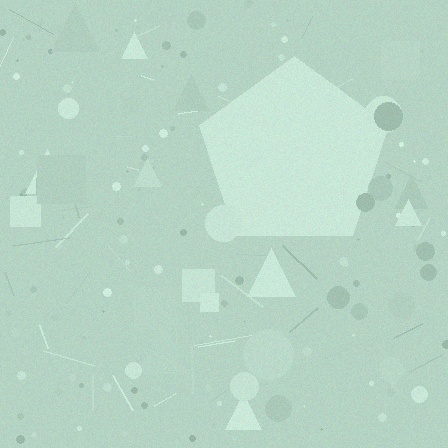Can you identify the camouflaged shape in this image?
The camouflaged shape is a pentagon.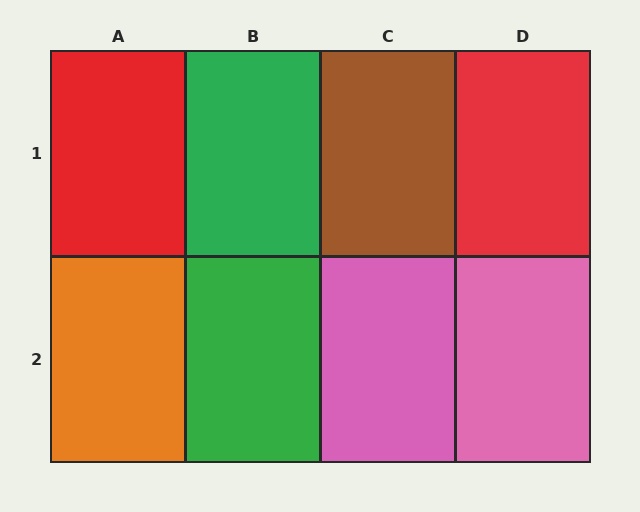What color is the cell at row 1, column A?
Red.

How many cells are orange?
1 cell is orange.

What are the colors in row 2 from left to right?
Orange, green, pink, pink.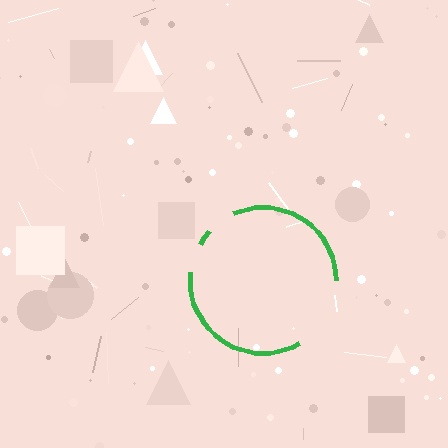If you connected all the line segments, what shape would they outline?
They would outline a circle.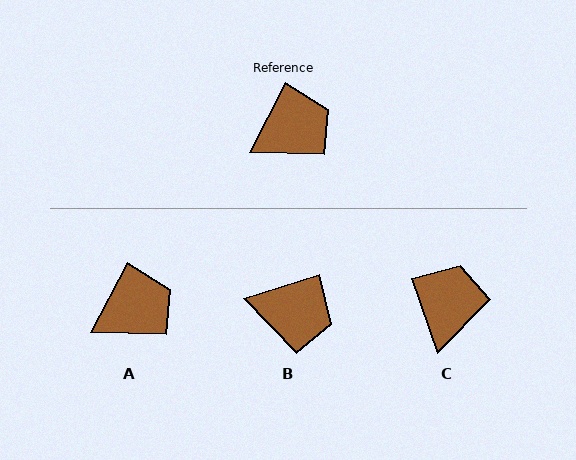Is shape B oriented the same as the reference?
No, it is off by about 45 degrees.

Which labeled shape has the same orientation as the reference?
A.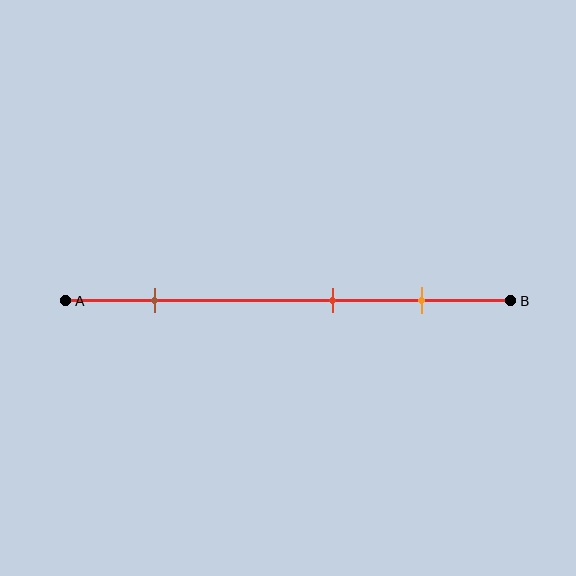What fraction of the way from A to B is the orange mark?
The orange mark is approximately 80% (0.8) of the way from A to B.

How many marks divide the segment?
There are 3 marks dividing the segment.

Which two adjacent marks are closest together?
The red and orange marks are the closest adjacent pair.